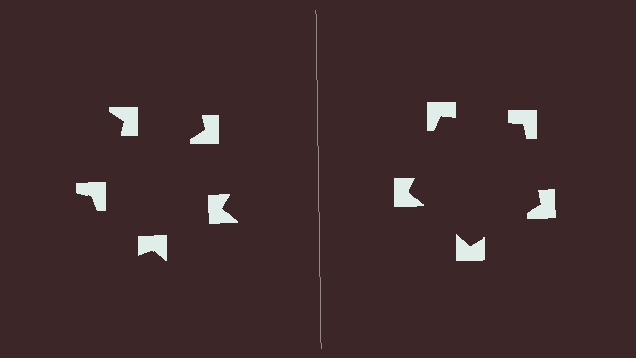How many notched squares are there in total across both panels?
10 — 5 on each side.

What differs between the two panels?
The notched squares are positioned identically on both sides; only the wedge orientations differ. On the right they align to a pentagon; on the left they are misaligned.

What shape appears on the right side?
An illusory pentagon.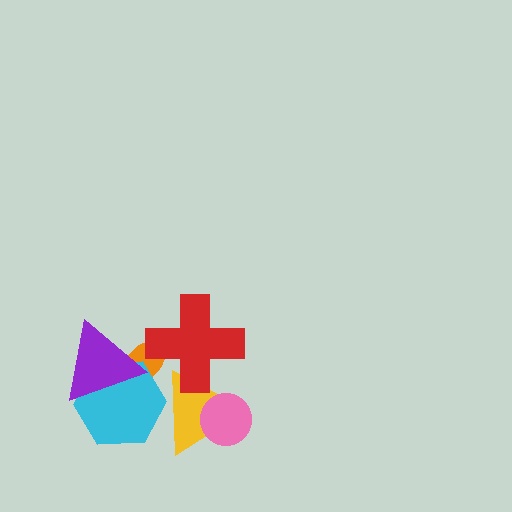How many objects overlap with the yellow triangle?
3 objects overlap with the yellow triangle.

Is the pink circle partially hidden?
No, no other shape covers it.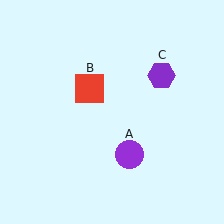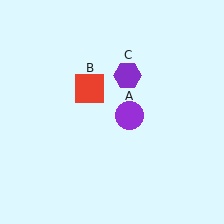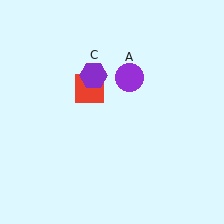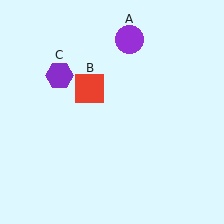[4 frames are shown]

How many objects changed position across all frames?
2 objects changed position: purple circle (object A), purple hexagon (object C).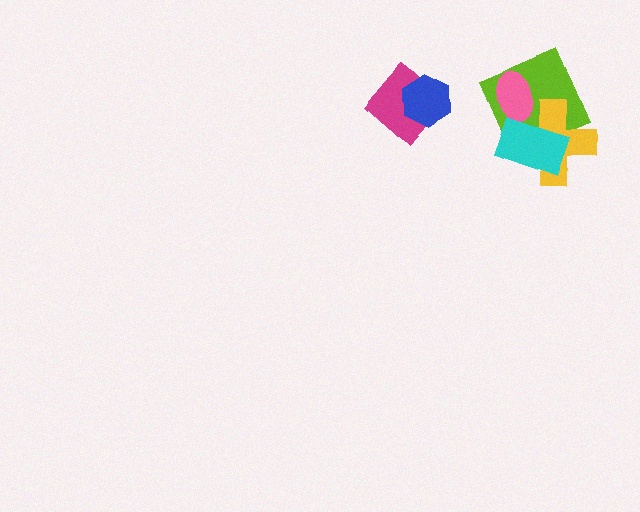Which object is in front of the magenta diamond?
The blue hexagon is in front of the magenta diamond.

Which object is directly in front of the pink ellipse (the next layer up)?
The yellow cross is directly in front of the pink ellipse.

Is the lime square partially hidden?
Yes, it is partially covered by another shape.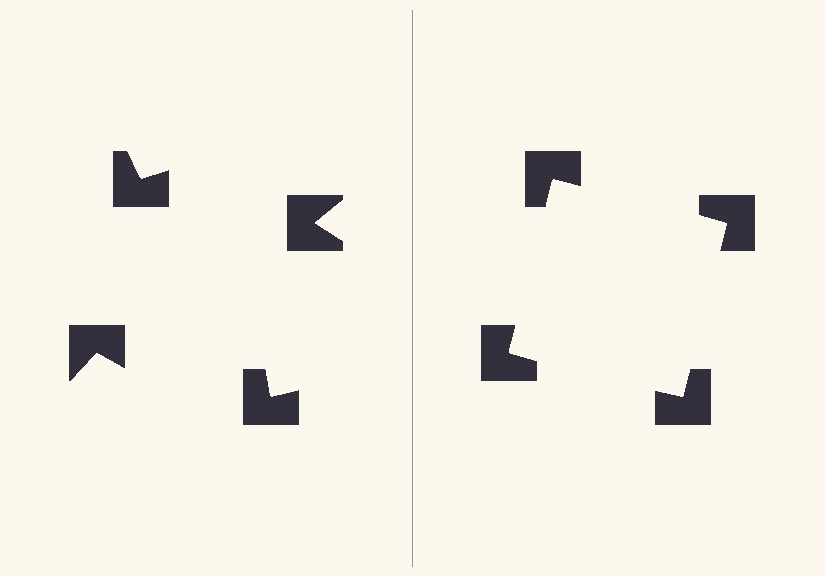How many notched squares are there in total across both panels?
8 — 4 on each side.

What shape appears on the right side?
An illusory square.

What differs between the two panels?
The notched squares are positioned identically on both sides; only the wedge orientations differ. On the right they align to a square; on the left they are misaligned.